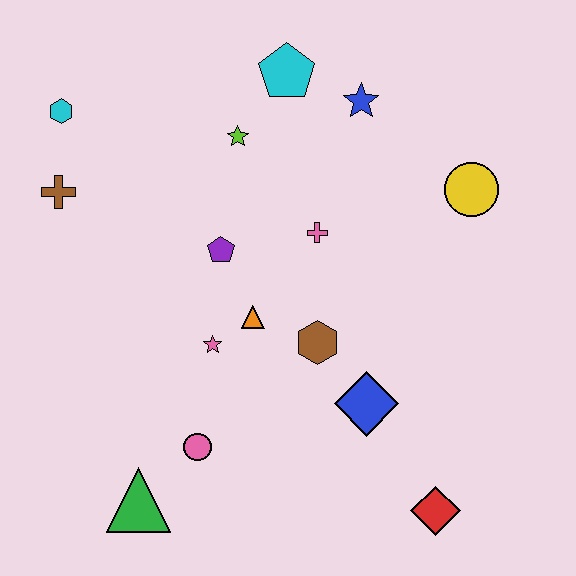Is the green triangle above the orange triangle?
No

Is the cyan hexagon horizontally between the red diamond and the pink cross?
No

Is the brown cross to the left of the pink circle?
Yes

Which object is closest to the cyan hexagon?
The brown cross is closest to the cyan hexagon.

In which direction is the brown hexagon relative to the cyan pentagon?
The brown hexagon is below the cyan pentagon.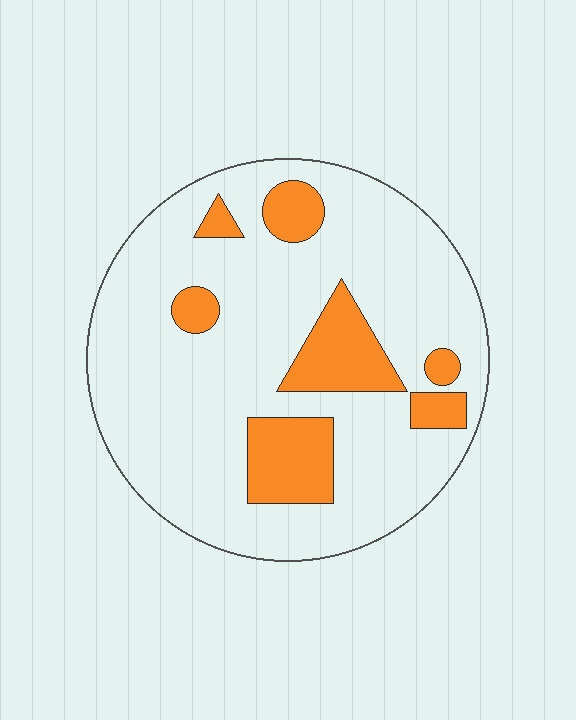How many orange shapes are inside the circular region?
7.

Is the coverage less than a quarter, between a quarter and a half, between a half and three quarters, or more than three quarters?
Less than a quarter.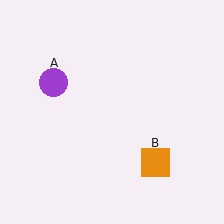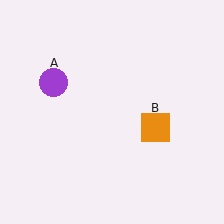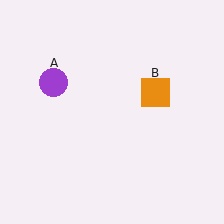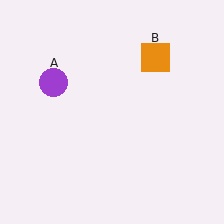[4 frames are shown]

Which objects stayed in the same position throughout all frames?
Purple circle (object A) remained stationary.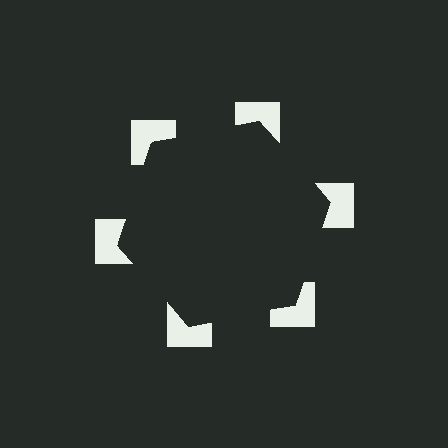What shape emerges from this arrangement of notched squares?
An illusory hexagon — its edges are inferred from the aligned wedge cuts in the notched squares, not physically drawn.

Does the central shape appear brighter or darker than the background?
It typically appears slightly darker than the background, even though no actual brightness change is drawn.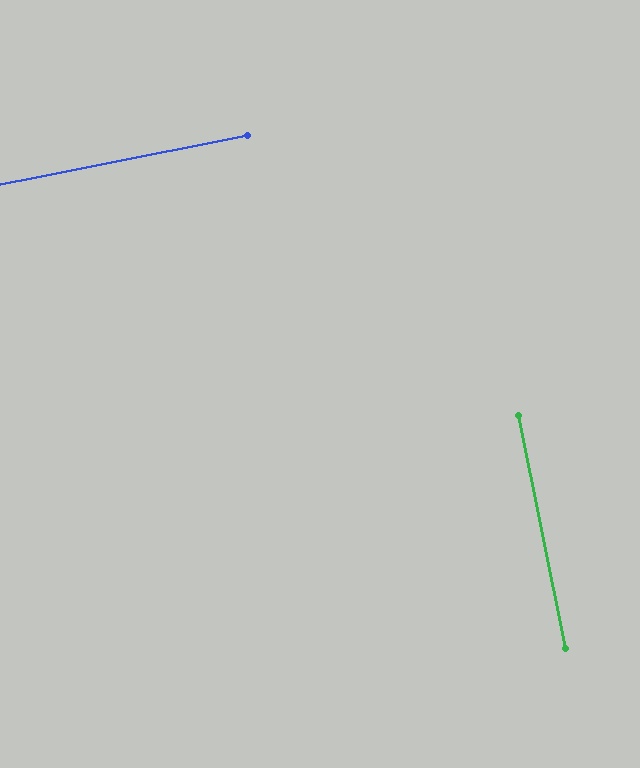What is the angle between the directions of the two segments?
Approximately 90 degrees.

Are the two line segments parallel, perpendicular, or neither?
Perpendicular — they meet at approximately 90°.